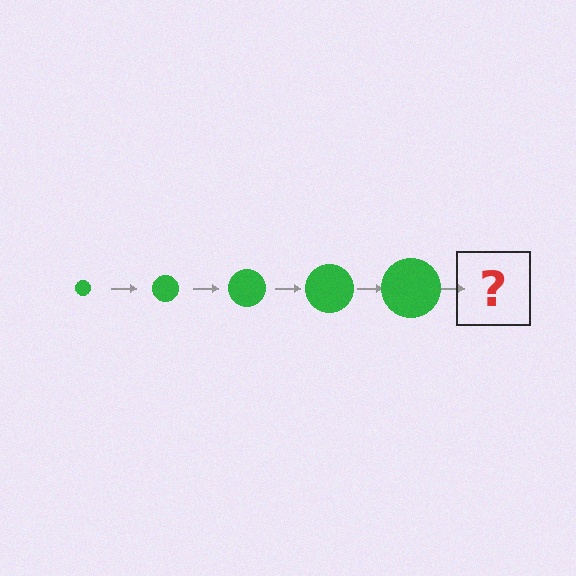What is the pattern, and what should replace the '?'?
The pattern is that the circle gets progressively larger each step. The '?' should be a green circle, larger than the previous one.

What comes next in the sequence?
The next element should be a green circle, larger than the previous one.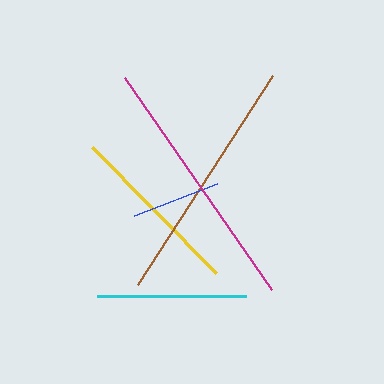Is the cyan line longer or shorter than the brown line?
The brown line is longer than the cyan line.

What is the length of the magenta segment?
The magenta segment is approximately 258 pixels long.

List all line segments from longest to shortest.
From longest to shortest: magenta, brown, yellow, cyan, blue.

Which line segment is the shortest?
The blue line is the shortest at approximately 89 pixels.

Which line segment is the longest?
The magenta line is the longest at approximately 258 pixels.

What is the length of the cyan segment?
The cyan segment is approximately 149 pixels long.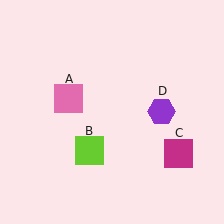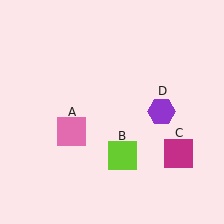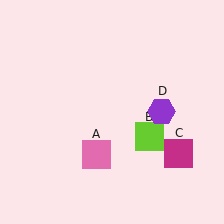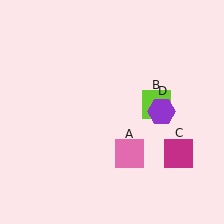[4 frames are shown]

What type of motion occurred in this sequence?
The pink square (object A), lime square (object B) rotated counterclockwise around the center of the scene.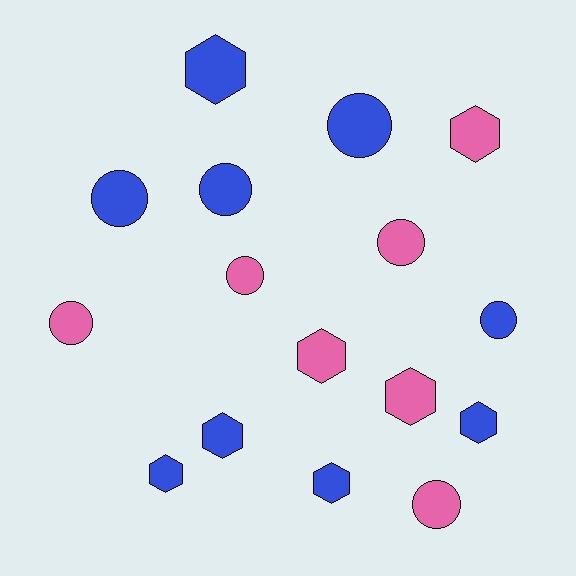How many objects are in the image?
There are 16 objects.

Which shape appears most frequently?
Circle, with 8 objects.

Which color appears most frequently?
Blue, with 9 objects.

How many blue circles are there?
There are 4 blue circles.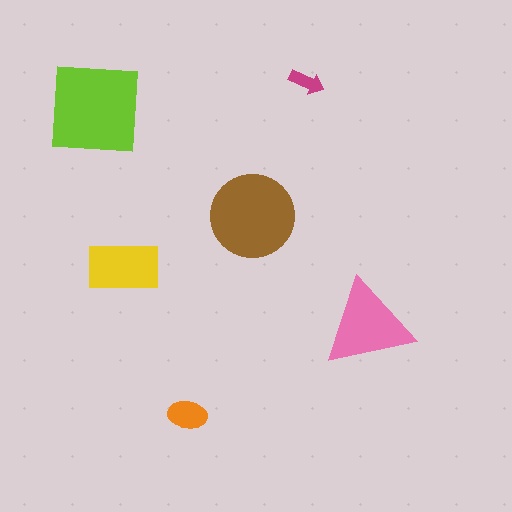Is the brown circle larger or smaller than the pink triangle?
Larger.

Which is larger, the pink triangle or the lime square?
The lime square.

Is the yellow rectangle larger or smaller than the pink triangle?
Smaller.